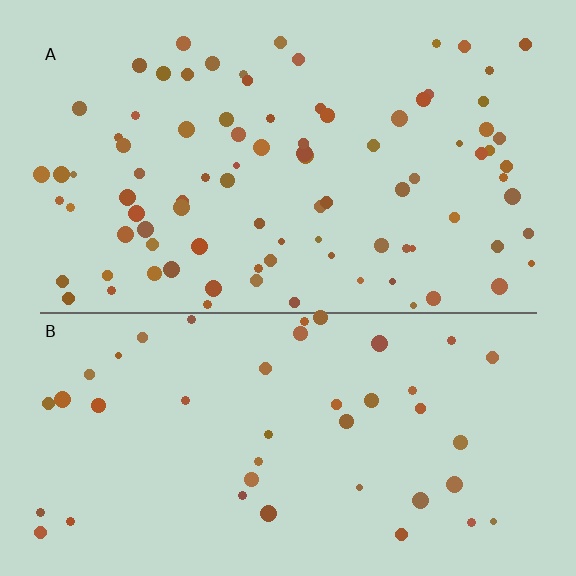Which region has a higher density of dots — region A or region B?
A (the top).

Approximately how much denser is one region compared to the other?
Approximately 2.1× — region A over region B.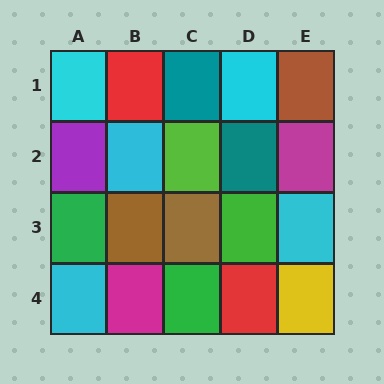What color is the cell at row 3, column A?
Green.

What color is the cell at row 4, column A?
Cyan.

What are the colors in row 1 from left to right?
Cyan, red, teal, cyan, brown.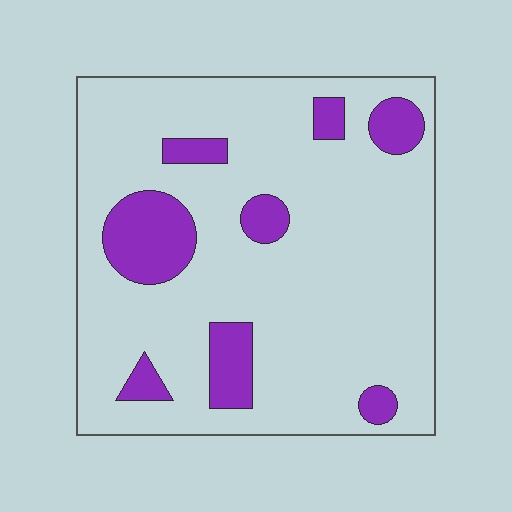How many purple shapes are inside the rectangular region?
8.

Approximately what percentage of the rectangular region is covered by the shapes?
Approximately 15%.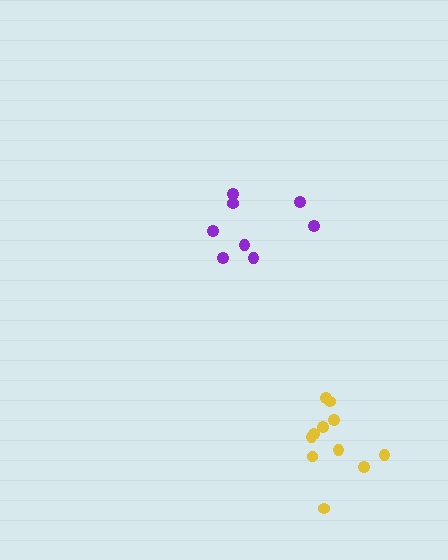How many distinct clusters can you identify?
There are 2 distinct clusters.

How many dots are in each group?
Group 1: 11 dots, Group 2: 8 dots (19 total).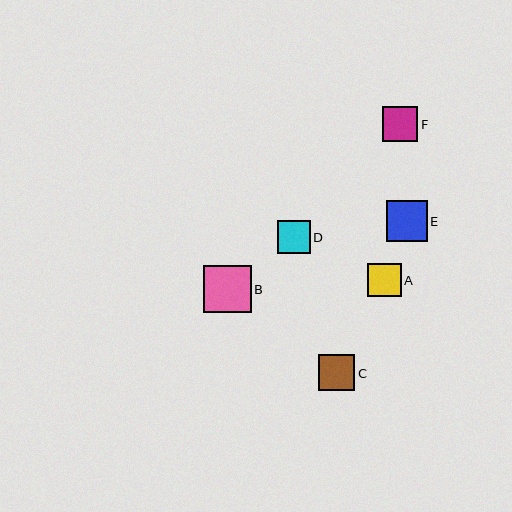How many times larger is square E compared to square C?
Square E is approximately 1.1 times the size of square C.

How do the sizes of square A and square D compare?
Square A and square D are approximately the same size.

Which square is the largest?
Square B is the largest with a size of approximately 48 pixels.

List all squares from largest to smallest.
From largest to smallest: B, E, C, F, A, D.